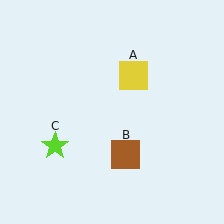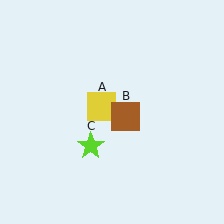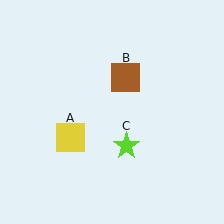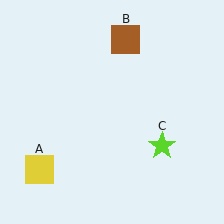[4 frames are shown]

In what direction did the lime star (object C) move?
The lime star (object C) moved right.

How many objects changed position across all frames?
3 objects changed position: yellow square (object A), brown square (object B), lime star (object C).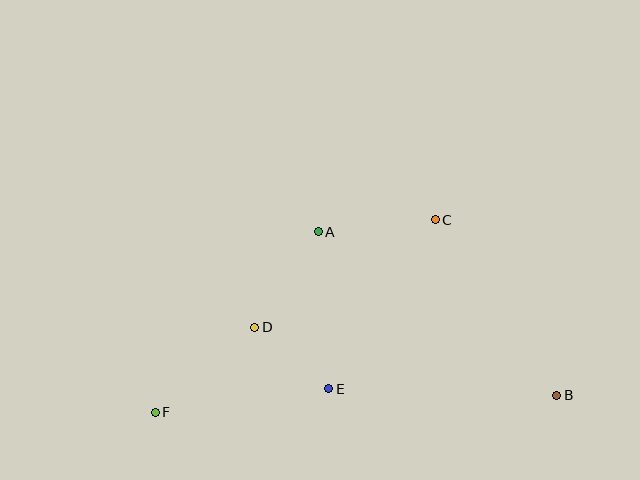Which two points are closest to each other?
Points D and E are closest to each other.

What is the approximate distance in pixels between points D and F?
The distance between D and F is approximately 131 pixels.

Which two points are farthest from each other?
Points B and F are farthest from each other.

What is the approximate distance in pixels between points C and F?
The distance between C and F is approximately 340 pixels.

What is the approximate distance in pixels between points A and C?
The distance between A and C is approximately 118 pixels.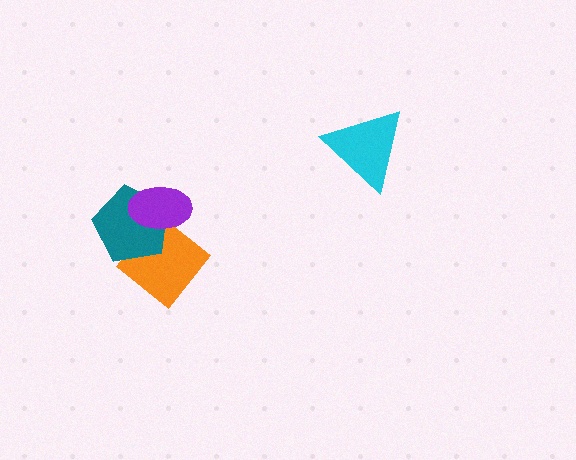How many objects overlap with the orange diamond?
2 objects overlap with the orange diamond.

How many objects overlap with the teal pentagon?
2 objects overlap with the teal pentagon.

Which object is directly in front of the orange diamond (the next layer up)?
The teal pentagon is directly in front of the orange diamond.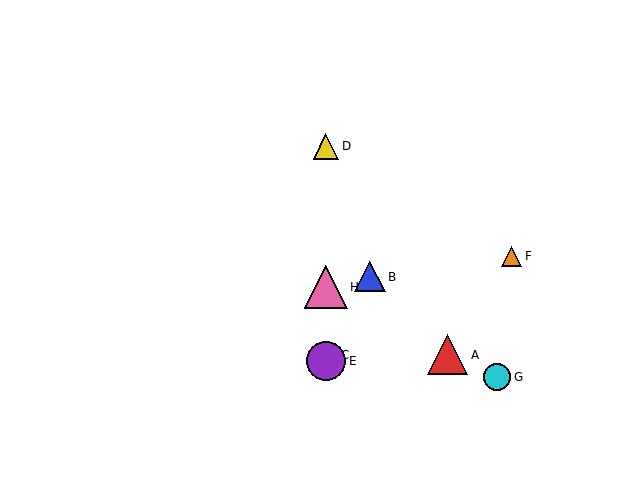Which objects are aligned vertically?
Objects C, D, E, H are aligned vertically.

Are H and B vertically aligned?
No, H is at x≈326 and B is at x≈370.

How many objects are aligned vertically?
4 objects (C, D, E, H) are aligned vertically.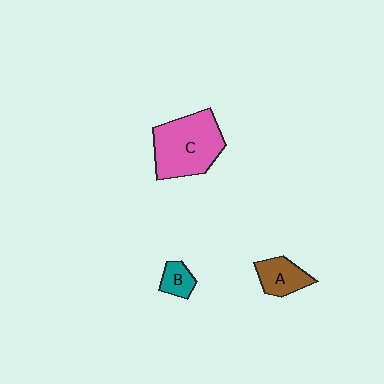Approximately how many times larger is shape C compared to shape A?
Approximately 2.3 times.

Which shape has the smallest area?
Shape B (teal).